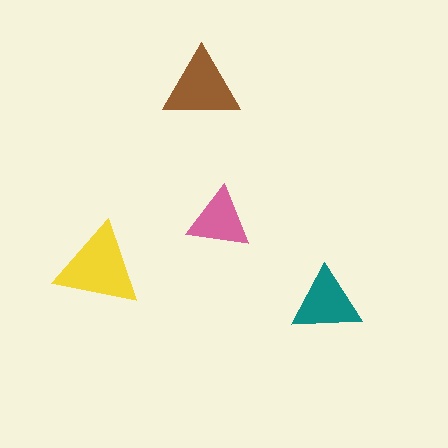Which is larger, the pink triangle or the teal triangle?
The teal one.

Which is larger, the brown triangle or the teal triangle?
The brown one.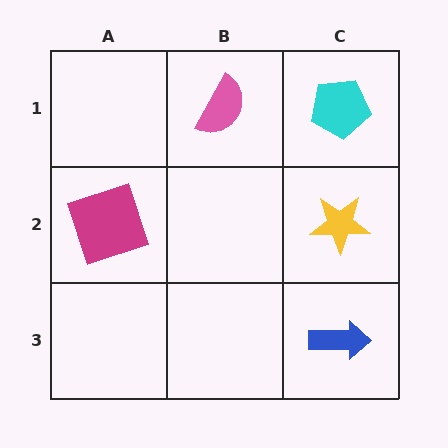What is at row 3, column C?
A blue arrow.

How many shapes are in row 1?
2 shapes.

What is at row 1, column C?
A cyan pentagon.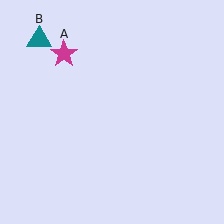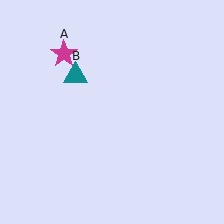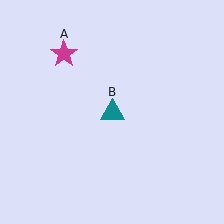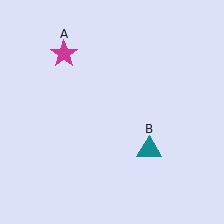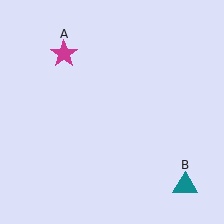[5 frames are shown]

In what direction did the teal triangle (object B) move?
The teal triangle (object B) moved down and to the right.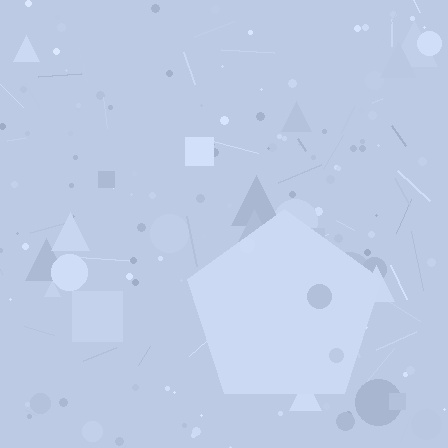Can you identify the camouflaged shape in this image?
The camouflaged shape is a pentagon.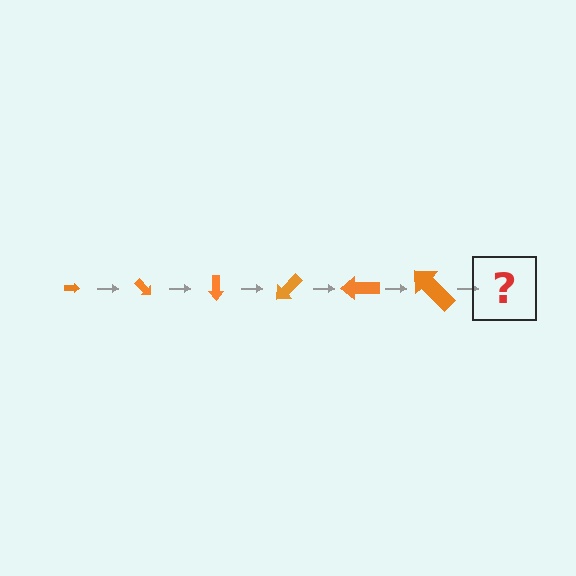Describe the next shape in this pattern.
It should be an arrow, larger than the previous one and rotated 270 degrees from the start.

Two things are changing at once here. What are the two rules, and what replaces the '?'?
The two rules are that the arrow grows larger each step and it rotates 45 degrees each step. The '?' should be an arrow, larger than the previous one and rotated 270 degrees from the start.